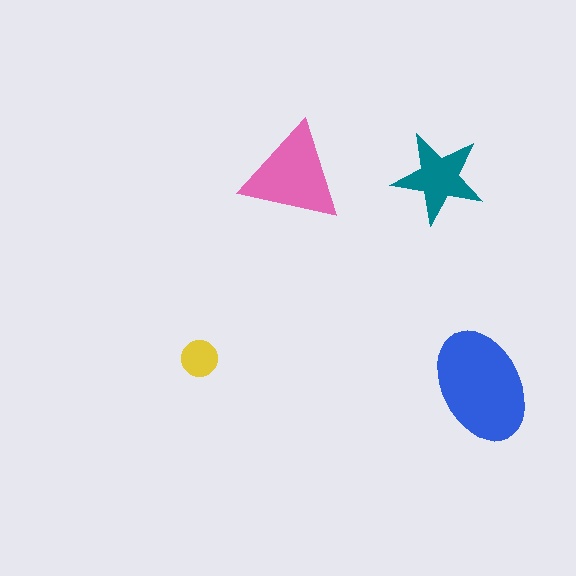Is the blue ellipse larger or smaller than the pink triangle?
Larger.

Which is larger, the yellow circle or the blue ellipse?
The blue ellipse.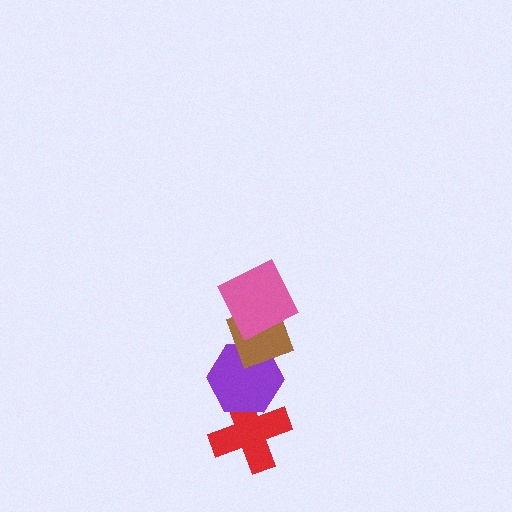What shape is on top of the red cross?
The purple hexagon is on top of the red cross.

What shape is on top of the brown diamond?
The pink square is on top of the brown diamond.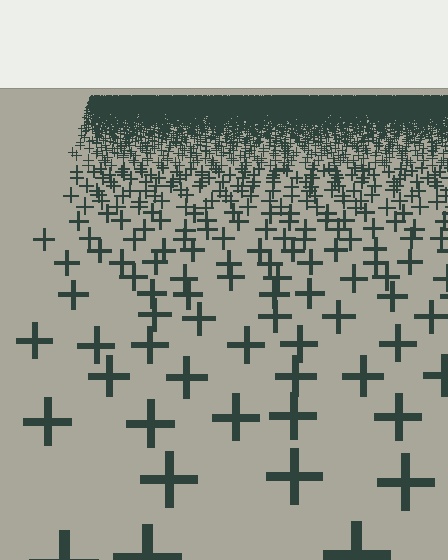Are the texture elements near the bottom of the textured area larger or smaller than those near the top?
Larger. Near the bottom, elements are closer to the viewer and appear at a bigger on-screen size.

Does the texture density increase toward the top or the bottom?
Density increases toward the top.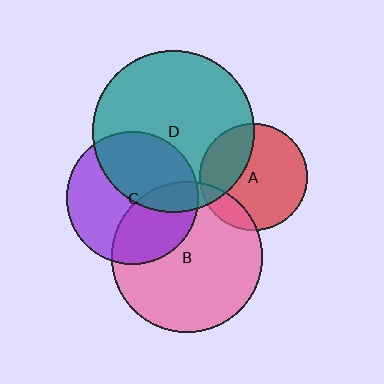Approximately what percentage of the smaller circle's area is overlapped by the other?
Approximately 30%.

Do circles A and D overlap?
Yes.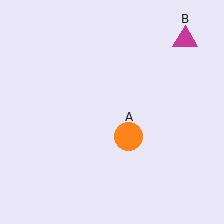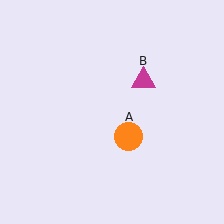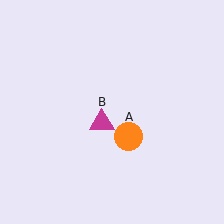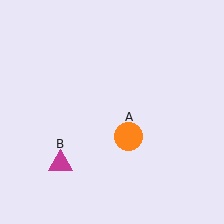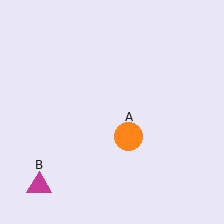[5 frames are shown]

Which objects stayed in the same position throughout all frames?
Orange circle (object A) remained stationary.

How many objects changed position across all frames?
1 object changed position: magenta triangle (object B).